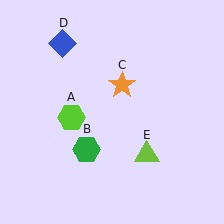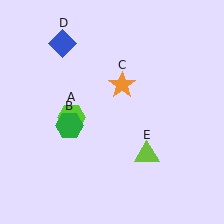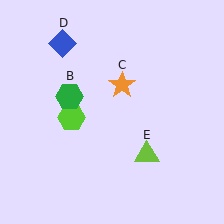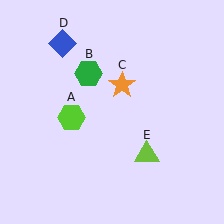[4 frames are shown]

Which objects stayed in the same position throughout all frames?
Lime hexagon (object A) and orange star (object C) and blue diamond (object D) and lime triangle (object E) remained stationary.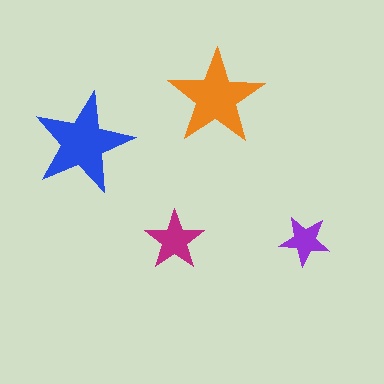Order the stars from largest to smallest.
the blue one, the orange one, the magenta one, the purple one.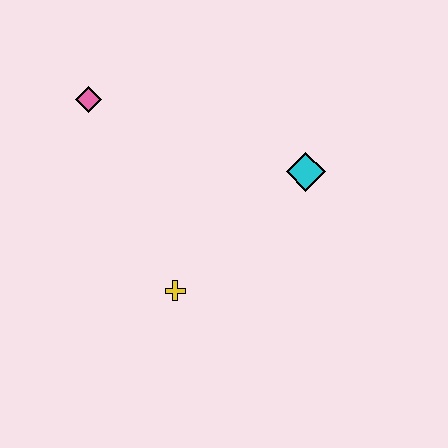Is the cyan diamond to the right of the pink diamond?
Yes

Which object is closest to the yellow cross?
The cyan diamond is closest to the yellow cross.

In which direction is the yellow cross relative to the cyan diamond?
The yellow cross is to the left of the cyan diamond.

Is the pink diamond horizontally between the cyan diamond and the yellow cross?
No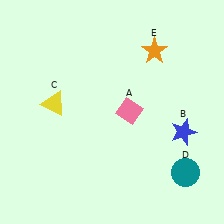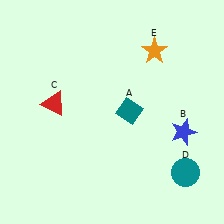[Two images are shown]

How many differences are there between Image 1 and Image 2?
There are 2 differences between the two images.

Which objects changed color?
A changed from pink to teal. C changed from yellow to red.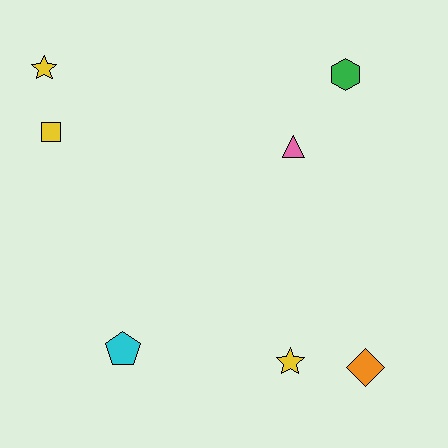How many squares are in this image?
There is 1 square.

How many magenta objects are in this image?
There are no magenta objects.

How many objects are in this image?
There are 7 objects.